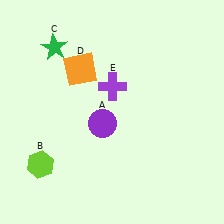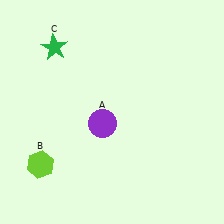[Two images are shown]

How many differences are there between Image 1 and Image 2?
There are 2 differences between the two images.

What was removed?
The orange square (D), the purple cross (E) were removed in Image 2.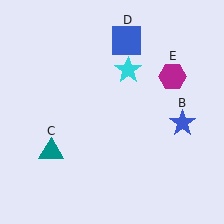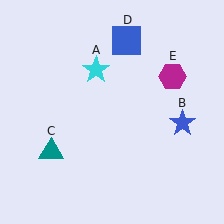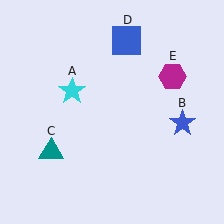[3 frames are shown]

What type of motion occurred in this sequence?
The cyan star (object A) rotated counterclockwise around the center of the scene.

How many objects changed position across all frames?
1 object changed position: cyan star (object A).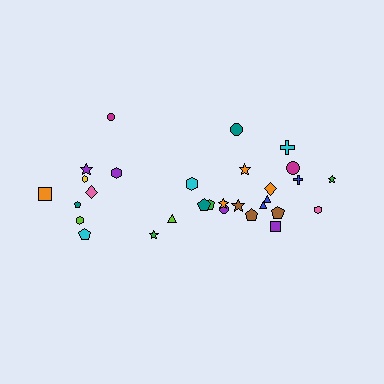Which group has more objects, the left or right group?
The right group.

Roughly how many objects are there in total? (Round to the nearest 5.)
Roughly 30 objects in total.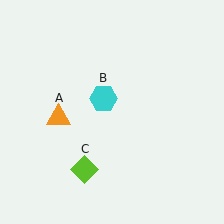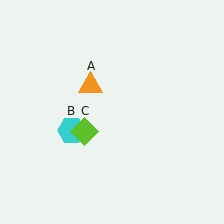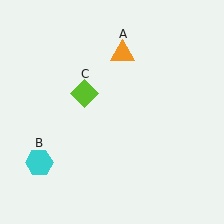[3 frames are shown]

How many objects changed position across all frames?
3 objects changed position: orange triangle (object A), cyan hexagon (object B), lime diamond (object C).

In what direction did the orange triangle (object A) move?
The orange triangle (object A) moved up and to the right.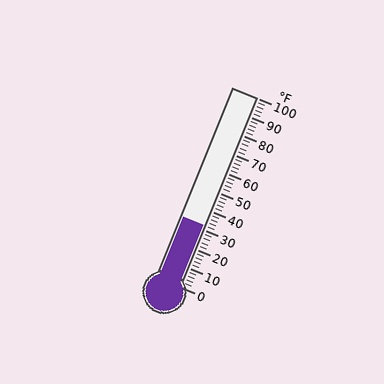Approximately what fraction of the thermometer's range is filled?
The thermometer is filled to approximately 30% of its range.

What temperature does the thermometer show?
The thermometer shows approximately 32°F.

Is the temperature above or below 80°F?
The temperature is below 80°F.